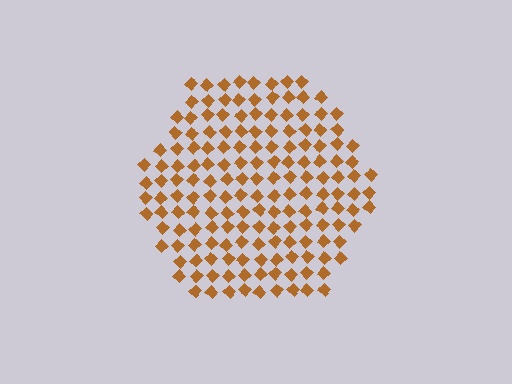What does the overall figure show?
The overall figure shows a hexagon.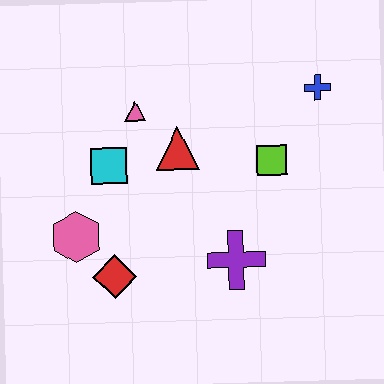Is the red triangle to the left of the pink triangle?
No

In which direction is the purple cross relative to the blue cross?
The purple cross is below the blue cross.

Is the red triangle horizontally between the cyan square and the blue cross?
Yes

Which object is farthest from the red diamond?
The blue cross is farthest from the red diamond.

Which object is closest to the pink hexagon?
The red diamond is closest to the pink hexagon.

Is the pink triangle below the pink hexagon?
No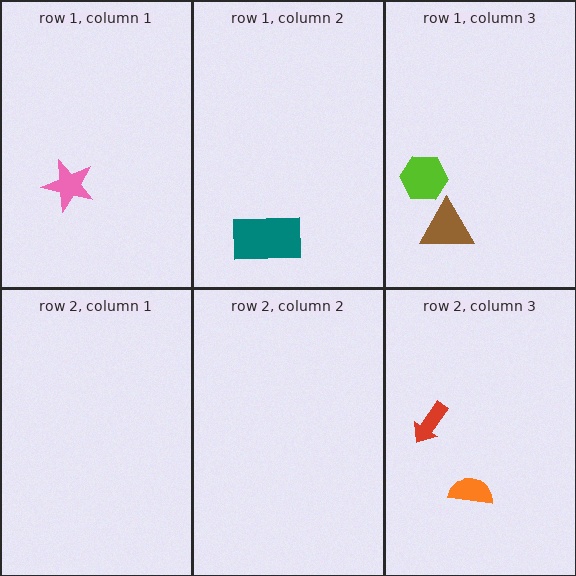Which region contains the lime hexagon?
The row 1, column 3 region.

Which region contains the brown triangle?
The row 1, column 3 region.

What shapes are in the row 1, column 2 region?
The teal rectangle.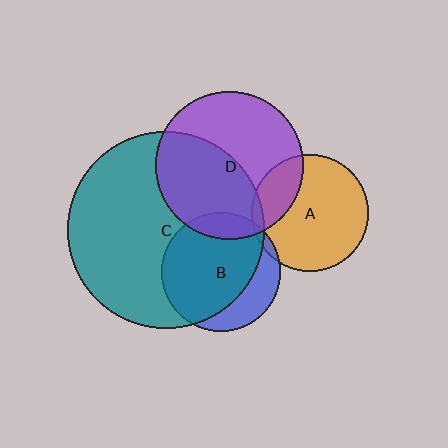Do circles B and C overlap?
Yes.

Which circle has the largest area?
Circle C (teal).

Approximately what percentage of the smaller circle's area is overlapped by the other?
Approximately 75%.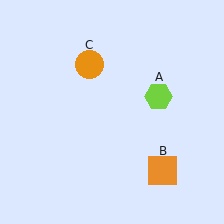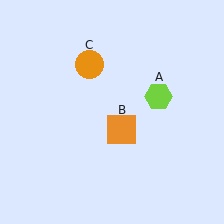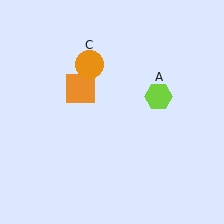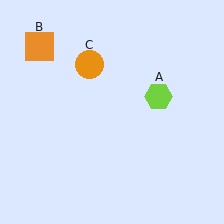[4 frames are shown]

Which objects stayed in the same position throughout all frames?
Lime hexagon (object A) and orange circle (object C) remained stationary.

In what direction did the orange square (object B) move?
The orange square (object B) moved up and to the left.